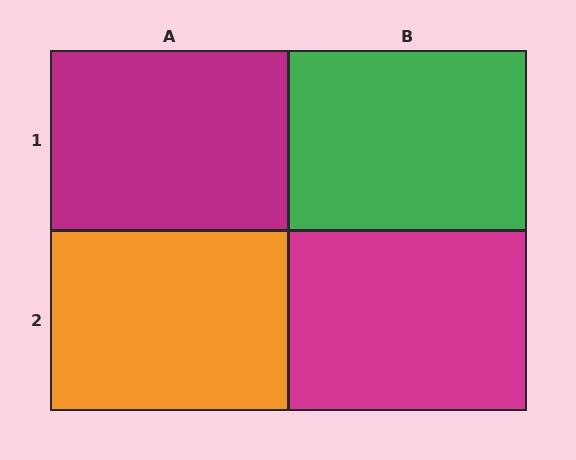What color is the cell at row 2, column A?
Orange.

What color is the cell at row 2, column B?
Magenta.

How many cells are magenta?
2 cells are magenta.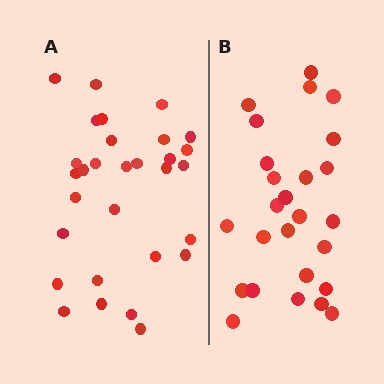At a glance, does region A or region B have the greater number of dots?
Region A (the left region) has more dots.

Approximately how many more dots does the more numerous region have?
Region A has about 4 more dots than region B.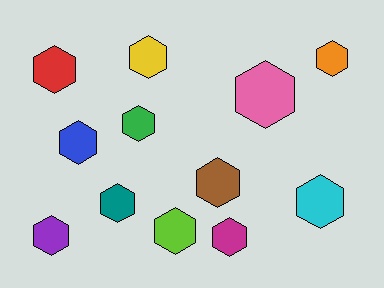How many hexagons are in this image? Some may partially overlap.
There are 12 hexagons.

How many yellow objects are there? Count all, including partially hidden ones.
There is 1 yellow object.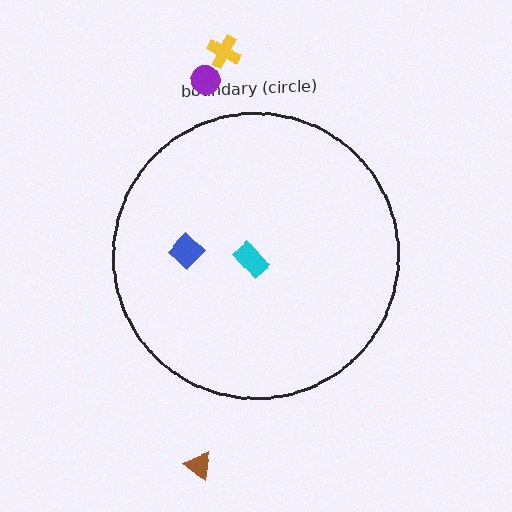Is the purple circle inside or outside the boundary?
Outside.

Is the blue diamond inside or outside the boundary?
Inside.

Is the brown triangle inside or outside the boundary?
Outside.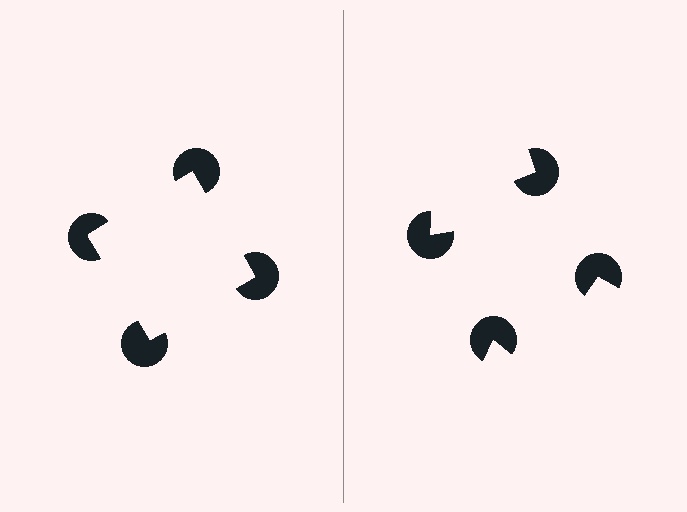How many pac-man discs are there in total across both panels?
8 — 4 on each side.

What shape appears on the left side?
An illusory square.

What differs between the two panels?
The pac-man discs are positioned identically on both sides; only the wedge orientations differ. On the left they align to a square; on the right they are misaligned.